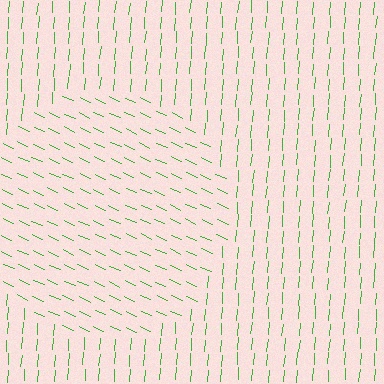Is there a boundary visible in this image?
Yes, there is a texture boundary formed by a change in line orientation.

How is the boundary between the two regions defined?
The boundary is defined purely by a change in line orientation (approximately 70 degrees difference). All lines are the same color and thickness.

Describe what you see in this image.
The image is filled with small green line segments. A circle region in the image has lines oriented differently from the surrounding lines, creating a visible texture boundary.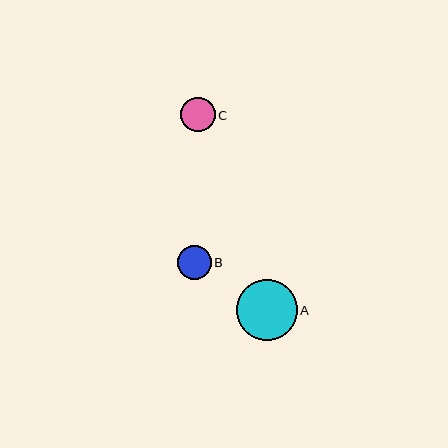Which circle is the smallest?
Circle B is the smallest with a size of approximately 34 pixels.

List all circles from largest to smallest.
From largest to smallest: A, C, B.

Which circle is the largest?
Circle A is the largest with a size of approximately 61 pixels.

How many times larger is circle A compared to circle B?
Circle A is approximately 1.8 times the size of circle B.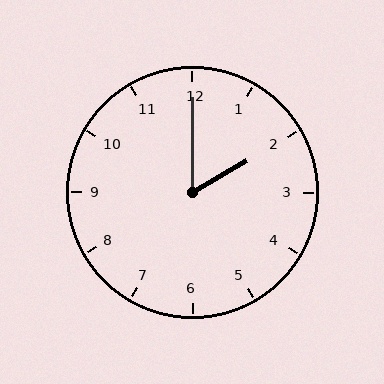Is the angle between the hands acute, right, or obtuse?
It is acute.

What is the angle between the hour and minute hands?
Approximately 60 degrees.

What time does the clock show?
2:00.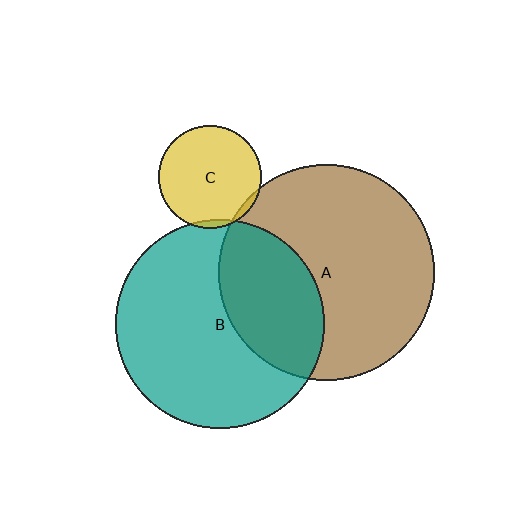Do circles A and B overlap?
Yes.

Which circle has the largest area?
Circle A (brown).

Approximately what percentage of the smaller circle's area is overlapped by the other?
Approximately 35%.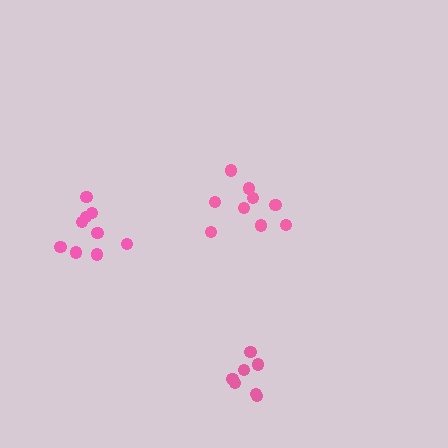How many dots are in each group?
Group 1: 9 dots, Group 2: 7 dots, Group 3: 9 dots (25 total).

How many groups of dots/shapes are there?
There are 3 groups.